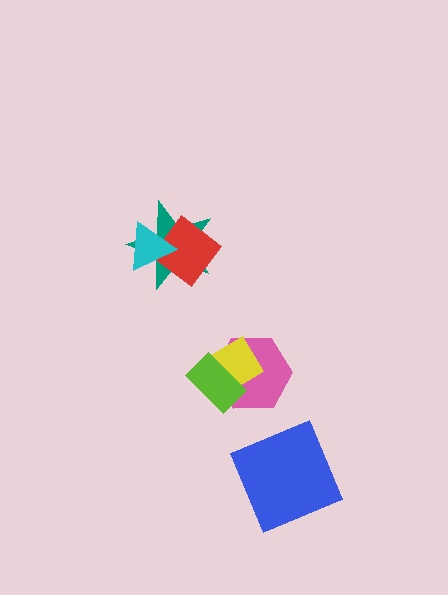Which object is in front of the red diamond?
The cyan triangle is in front of the red diamond.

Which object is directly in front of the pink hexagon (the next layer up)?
The yellow diamond is directly in front of the pink hexagon.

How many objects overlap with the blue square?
0 objects overlap with the blue square.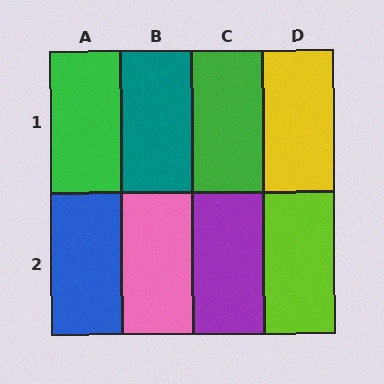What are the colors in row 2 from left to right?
Blue, pink, purple, lime.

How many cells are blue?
1 cell is blue.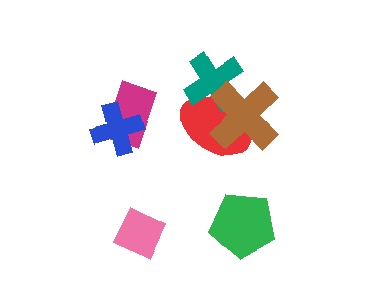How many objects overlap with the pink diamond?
0 objects overlap with the pink diamond.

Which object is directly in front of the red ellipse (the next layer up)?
The teal cross is directly in front of the red ellipse.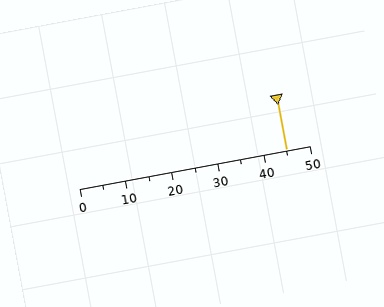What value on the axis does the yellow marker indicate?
The marker indicates approximately 45.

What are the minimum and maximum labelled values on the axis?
The axis runs from 0 to 50.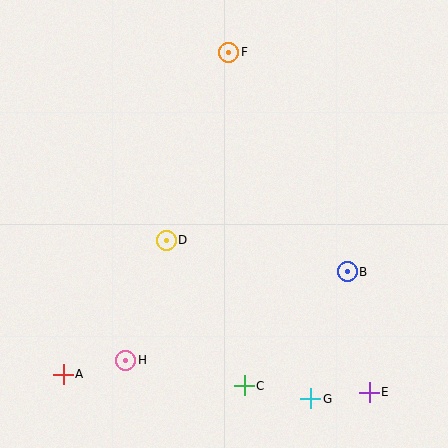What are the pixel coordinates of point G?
Point G is at (311, 399).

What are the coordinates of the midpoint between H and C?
The midpoint between H and C is at (185, 373).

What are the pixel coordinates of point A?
Point A is at (63, 374).